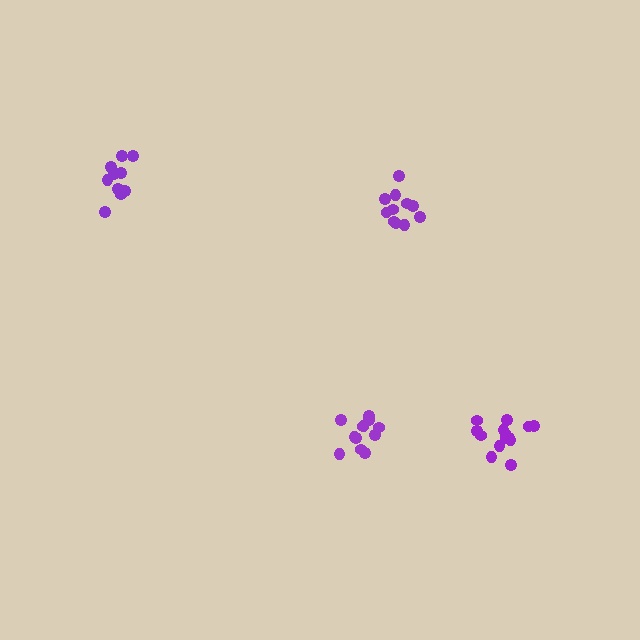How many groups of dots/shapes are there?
There are 4 groups.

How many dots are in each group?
Group 1: 10 dots, Group 2: 12 dots, Group 3: 11 dots, Group 4: 14 dots (47 total).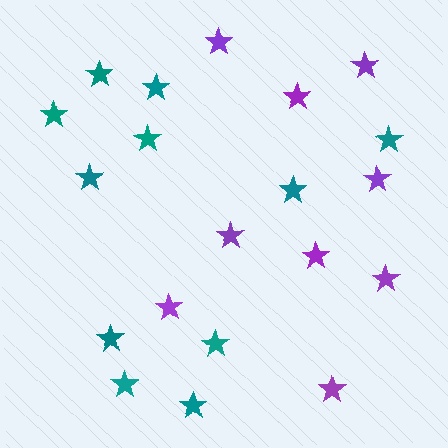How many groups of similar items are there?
There are 2 groups: one group of purple stars (9) and one group of teal stars (11).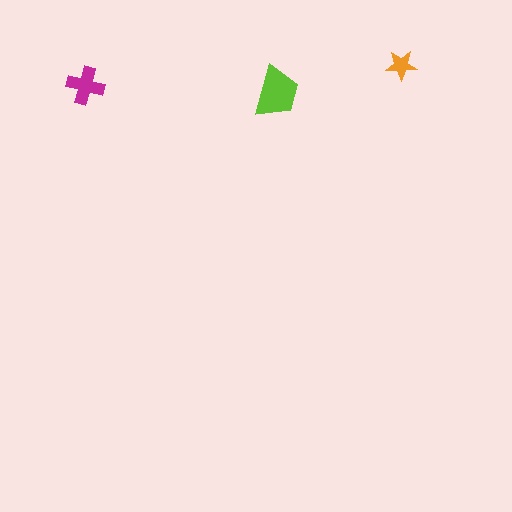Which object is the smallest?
The orange star.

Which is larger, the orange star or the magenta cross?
The magenta cross.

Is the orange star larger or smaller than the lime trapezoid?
Smaller.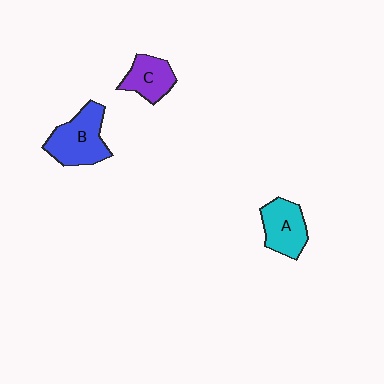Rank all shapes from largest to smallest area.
From largest to smallest: B (blue), A (cyan), C (purple).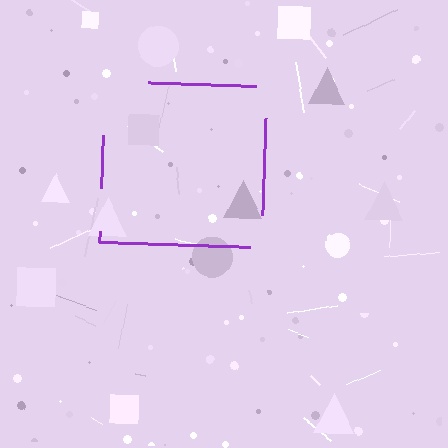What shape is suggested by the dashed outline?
The dashed outline suggests a square.